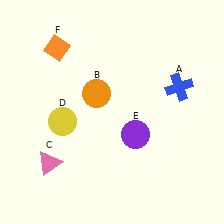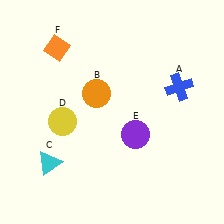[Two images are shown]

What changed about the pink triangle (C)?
In Image 1, C is pink. In Image 2, it changed to cyan.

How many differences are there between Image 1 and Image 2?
There is 1 difference between the two images.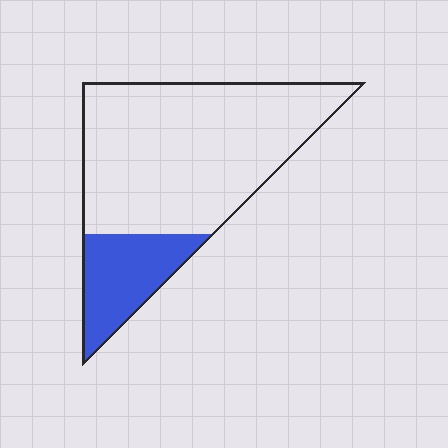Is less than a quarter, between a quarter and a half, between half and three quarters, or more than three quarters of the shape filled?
Less than a quarter.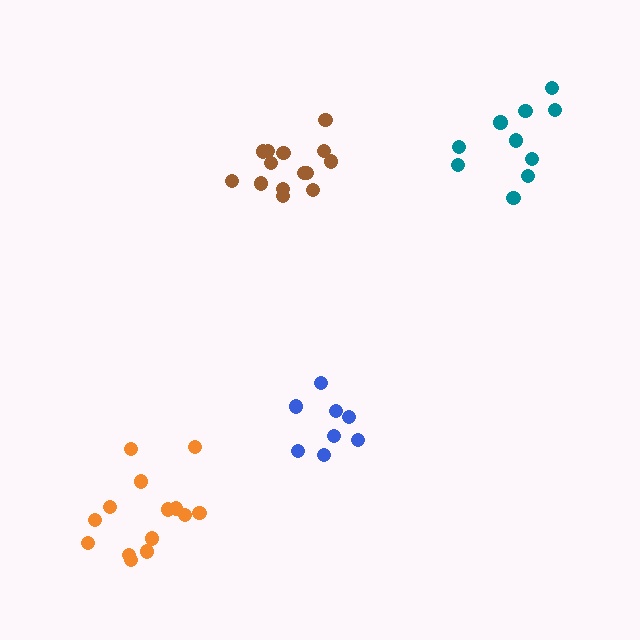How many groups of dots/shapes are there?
There are 4 groups.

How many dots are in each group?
Group 1: 10 dots, Group 2: 14 dots, Group 3: 14 dots, Group 4: 8 dots (46 total).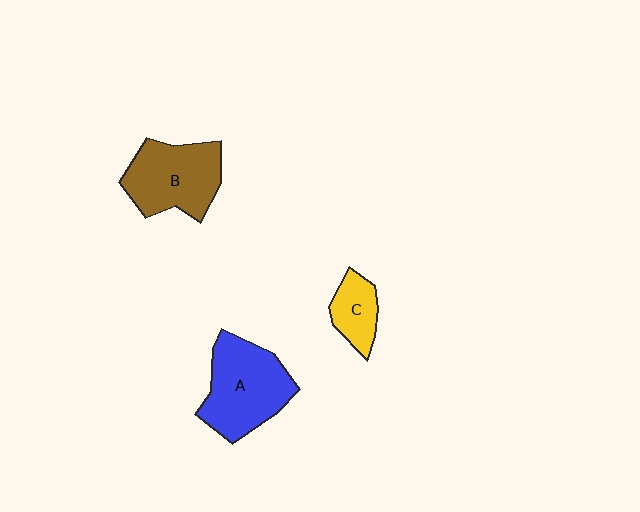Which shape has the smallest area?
Shape C (yellow).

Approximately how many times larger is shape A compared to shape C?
Approximately 2.3 times.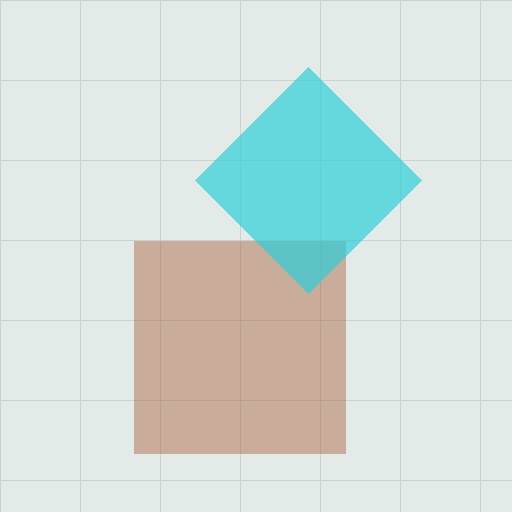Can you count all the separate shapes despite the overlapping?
Yes, there are 2 separate shapes.